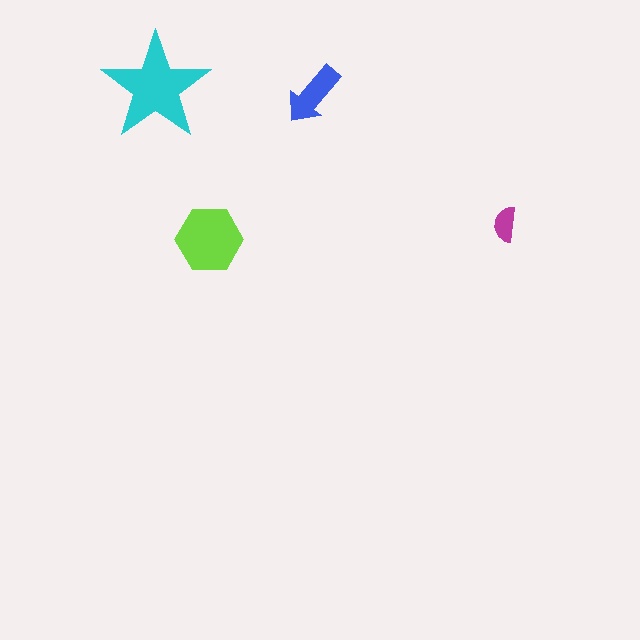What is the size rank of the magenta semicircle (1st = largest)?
4th.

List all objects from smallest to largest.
The magenta semicircle, the blue arrow, the lime hexagon, the cyan star.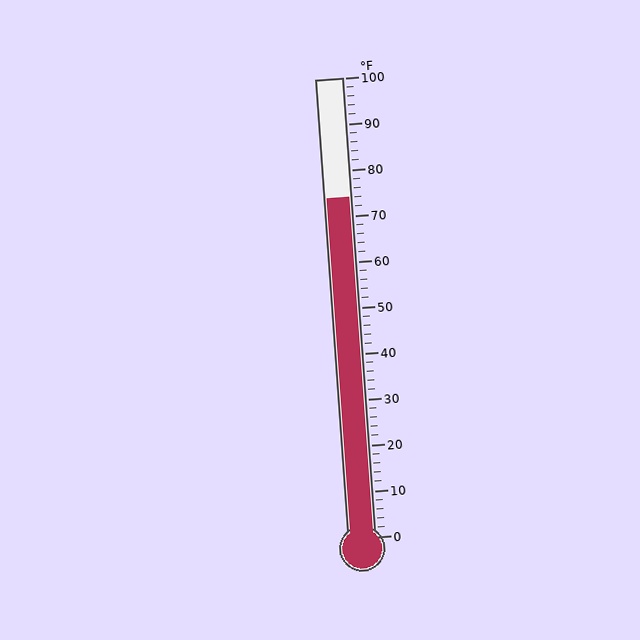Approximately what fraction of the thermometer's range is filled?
The thermometer is filled to approximately 75% of its range.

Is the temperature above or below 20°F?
The temperature is above 20°F.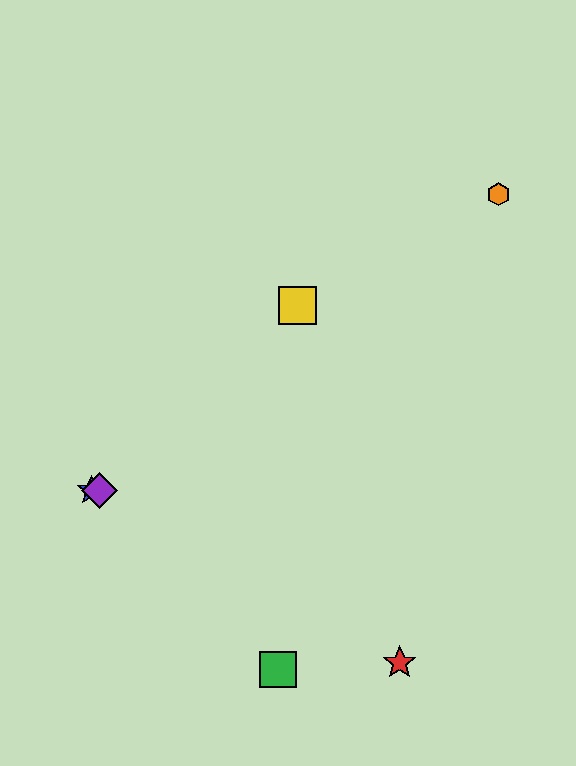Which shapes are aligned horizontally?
The blue star, the purple diamond are aligned horizontally.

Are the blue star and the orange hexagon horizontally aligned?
No, the blue star is at y≈490 and the orange hexagon is at y≈194.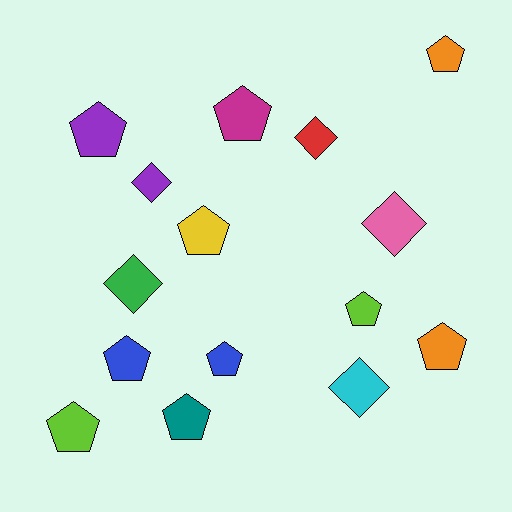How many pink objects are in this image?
There is 1 pink object.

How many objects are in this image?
There are 15 objects.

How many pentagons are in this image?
There are 10 pentagons.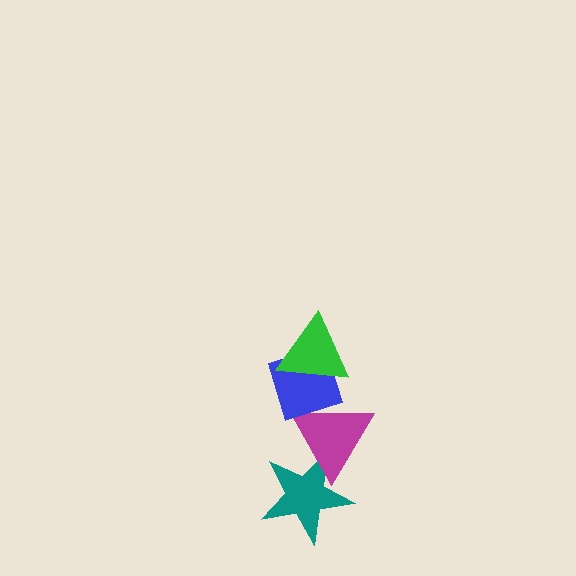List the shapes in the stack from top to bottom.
From top to bottom: the green triangle, the blue diamond, the magenta triangle, the teal star.